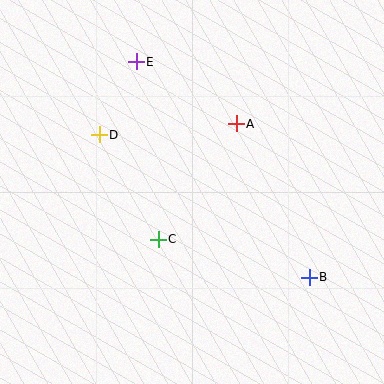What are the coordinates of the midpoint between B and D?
The midpoint between B and D is at (204, 206).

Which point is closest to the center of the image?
Point C at (158, 239) is closest to the center.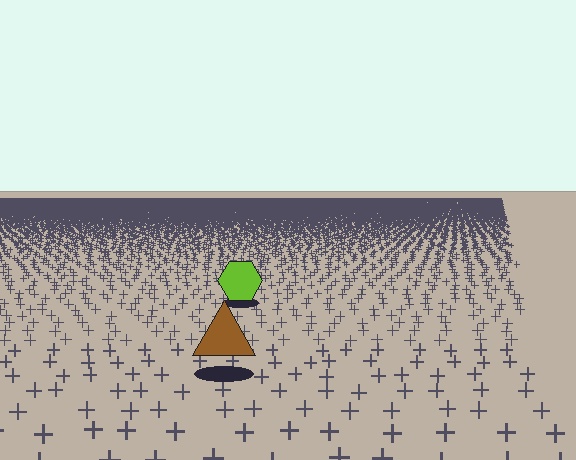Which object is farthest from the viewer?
The lime hexagon is farthest from the viewer. It appears smaller and the ground texture around it is denser.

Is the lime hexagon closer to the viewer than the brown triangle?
No. The brown triangle is closer — you can tell from the texture gradient: the ground texture is coarser near it.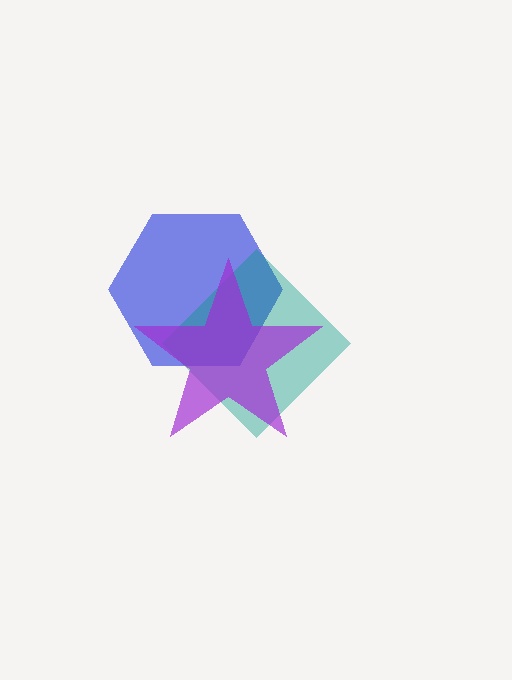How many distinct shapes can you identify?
There are 3 distinct shapes: a blue hexagon, a teal diamond, a purple star.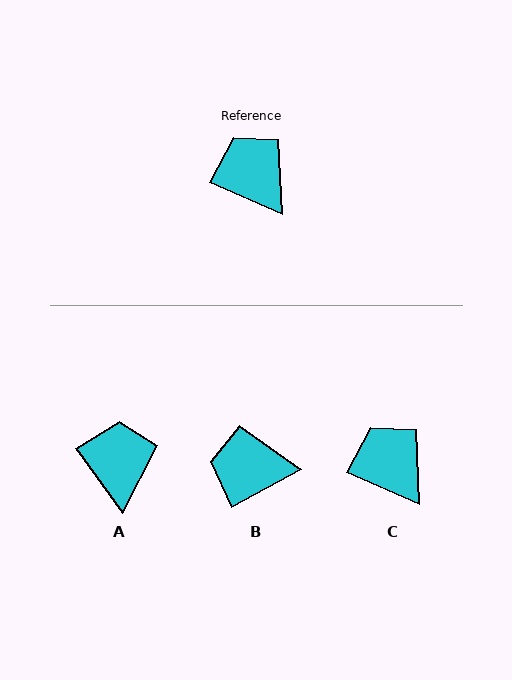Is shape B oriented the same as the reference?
No, it is off by about 53 degrees.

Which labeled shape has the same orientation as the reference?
C.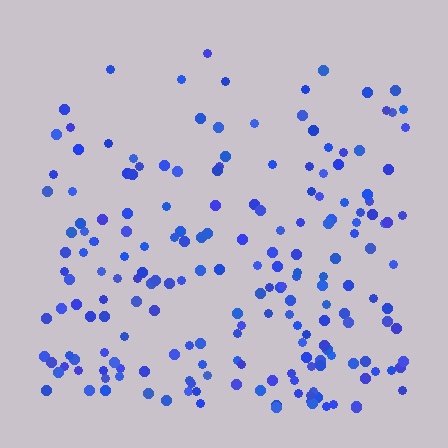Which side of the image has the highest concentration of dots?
The bottom.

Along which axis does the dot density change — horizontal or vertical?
Vertical.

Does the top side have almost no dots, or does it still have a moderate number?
Still a moderate number, just noticeably fewer than the bottom.